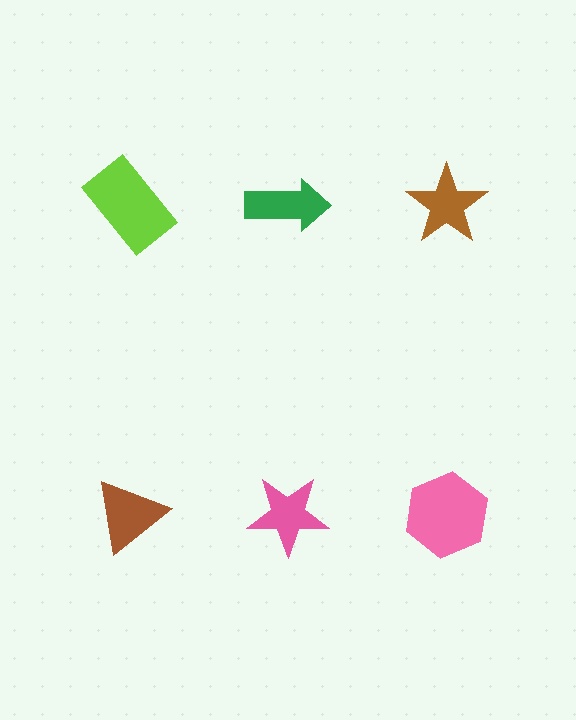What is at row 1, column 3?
A brown star.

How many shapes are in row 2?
3 shapes.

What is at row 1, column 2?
A green arrow.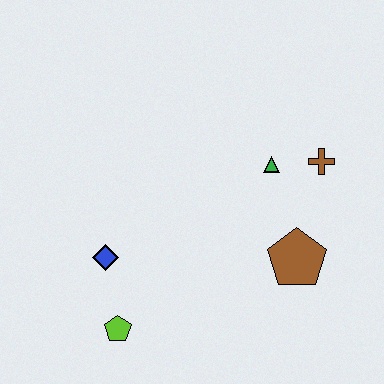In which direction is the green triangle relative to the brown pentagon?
The green triangle is above the brown pentagon.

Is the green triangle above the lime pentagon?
Yes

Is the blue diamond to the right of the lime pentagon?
No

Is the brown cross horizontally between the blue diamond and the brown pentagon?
No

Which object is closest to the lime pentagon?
The blue diamond is closest to the lime pentagon.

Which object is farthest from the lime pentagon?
The brown cross is farthest from the lime pentagon.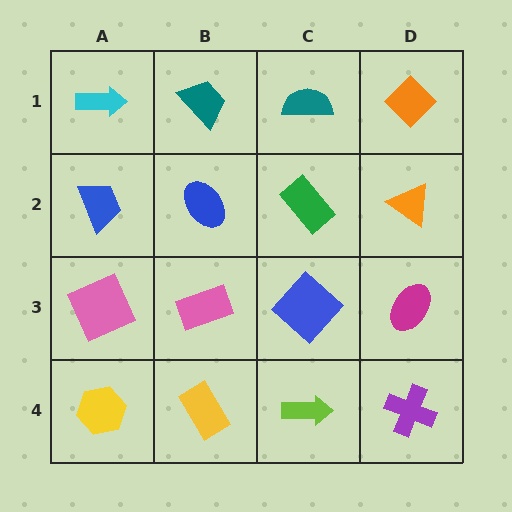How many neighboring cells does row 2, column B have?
4.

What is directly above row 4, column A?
A pink square.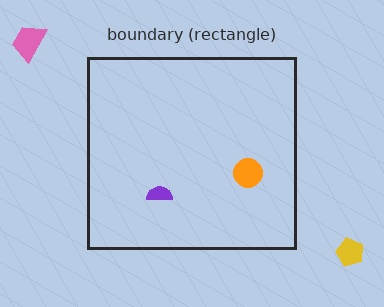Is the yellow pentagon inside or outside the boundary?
Outside.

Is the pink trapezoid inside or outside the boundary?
Outside.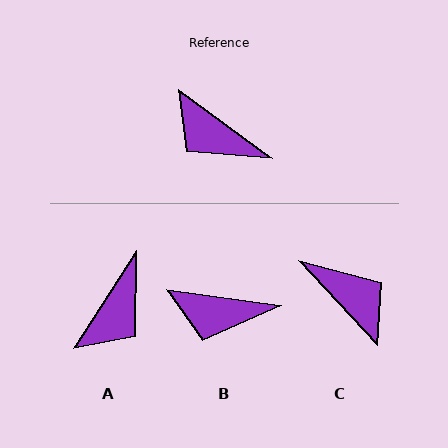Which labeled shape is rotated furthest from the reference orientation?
C, about 169 degrees away.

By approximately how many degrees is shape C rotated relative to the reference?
Approximately 169 degrees counter-clockwise.